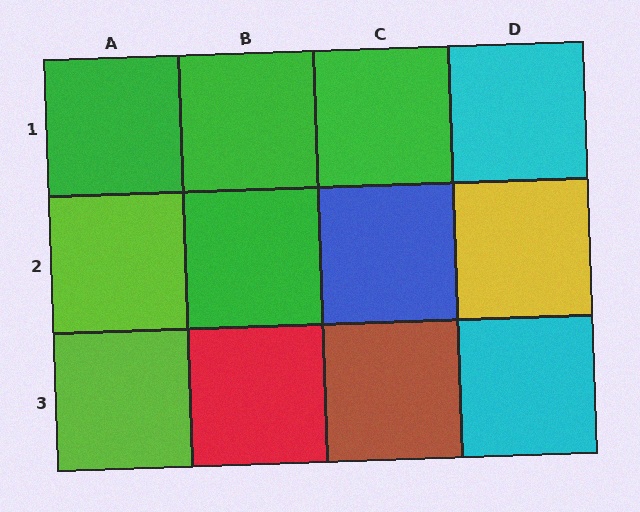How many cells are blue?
1 cell is blue.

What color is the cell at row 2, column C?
Blue.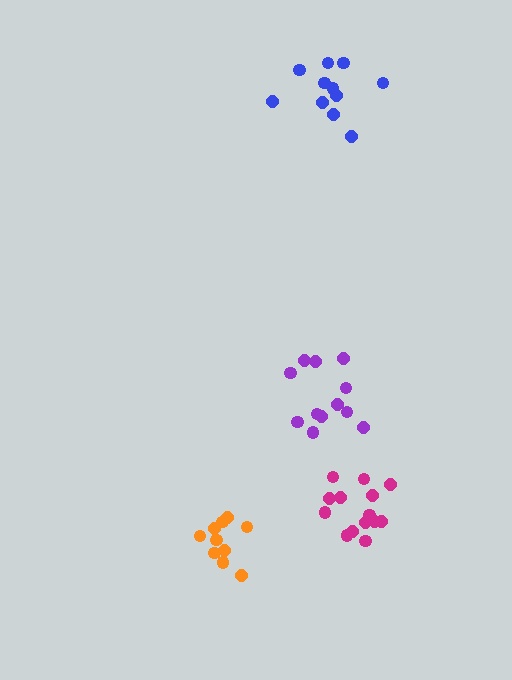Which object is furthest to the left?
The orange cluster is leftmost.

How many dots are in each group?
Group 1: 14 dots, Group 2: 10 dots, Group 3: 12 dots, Group 4: 11 dots (47 total).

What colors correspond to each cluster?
The clusters are colored: magenta, orange, purple, blue.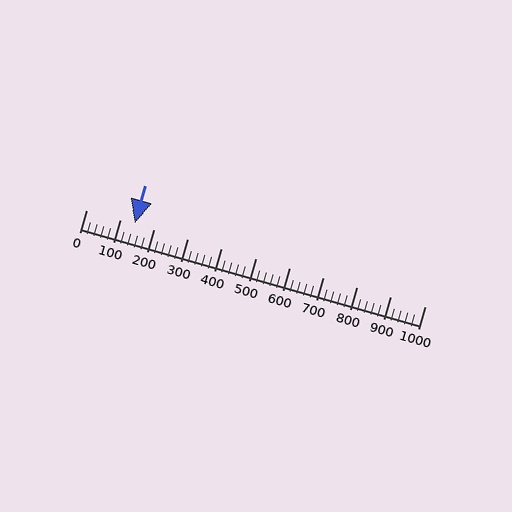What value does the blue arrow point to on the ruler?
The blue arrow points to approximately 145.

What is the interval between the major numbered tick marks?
The major tick marks are spaced 100 units apart.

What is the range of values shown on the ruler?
The ruler shows values from 0 to 1000.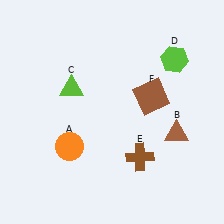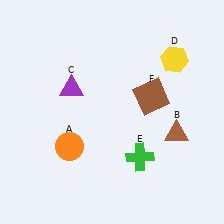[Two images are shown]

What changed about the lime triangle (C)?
In Image 1, C is lime. In Image 2, it changed to purple.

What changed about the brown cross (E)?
In Image 1, E is brown. In Image 2, it changed to green.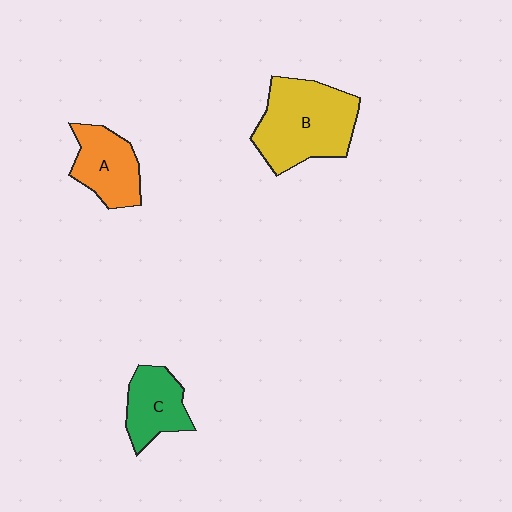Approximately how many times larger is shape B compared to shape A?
Approximately 1.7 times.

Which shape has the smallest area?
Shape C (green).